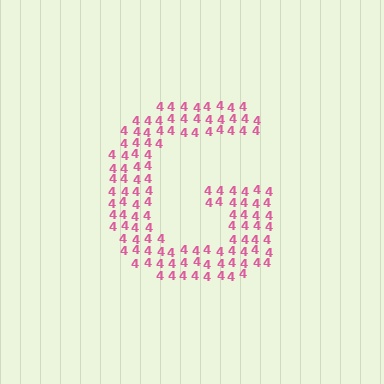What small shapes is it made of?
It is made of small digit 4's.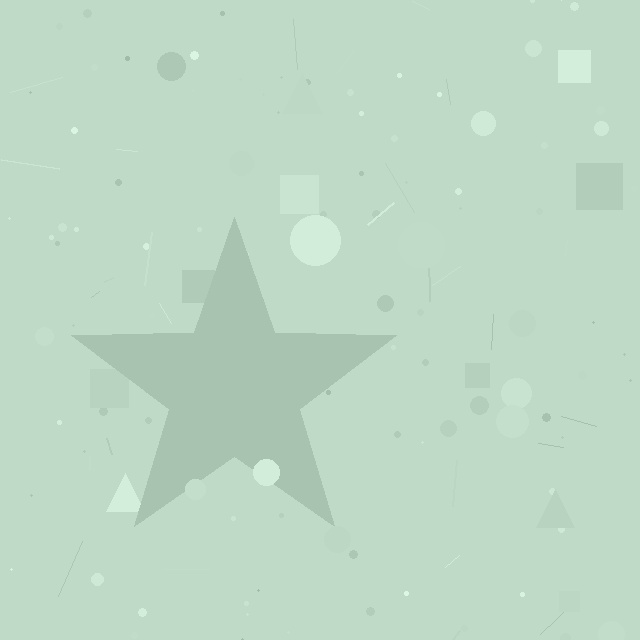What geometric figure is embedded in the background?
A star is embedded in the background.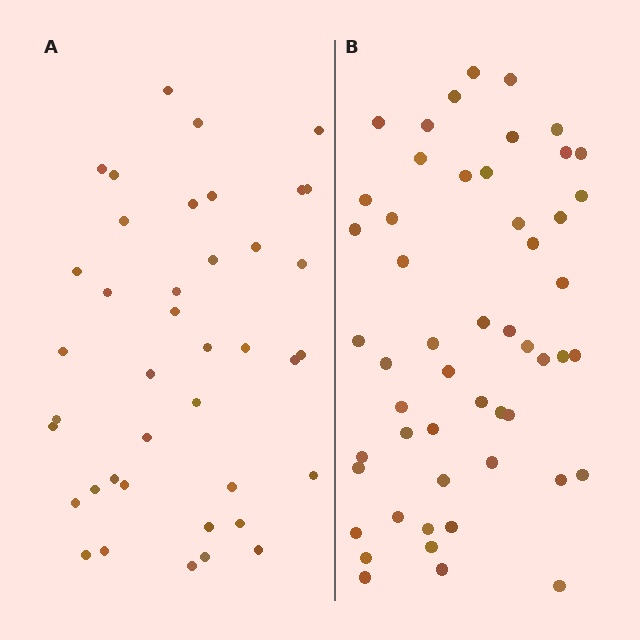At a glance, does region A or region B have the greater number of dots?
Region B (the right region) has more dots.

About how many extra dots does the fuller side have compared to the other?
Region B has roughly 12 or so more dots than region A.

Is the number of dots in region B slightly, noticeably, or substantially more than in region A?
Region B has noticeably more, but not dramatically so. The ratio is roughly 1.3 to 1.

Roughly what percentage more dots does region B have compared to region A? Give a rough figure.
About 30% more.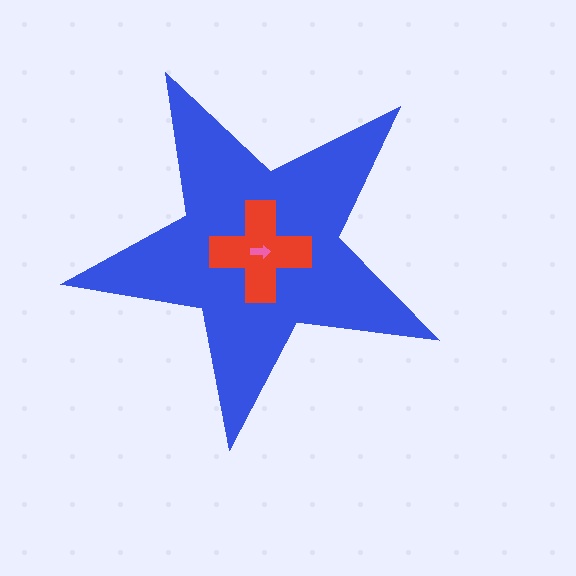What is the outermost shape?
The blue star.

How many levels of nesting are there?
3.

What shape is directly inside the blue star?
The red cross.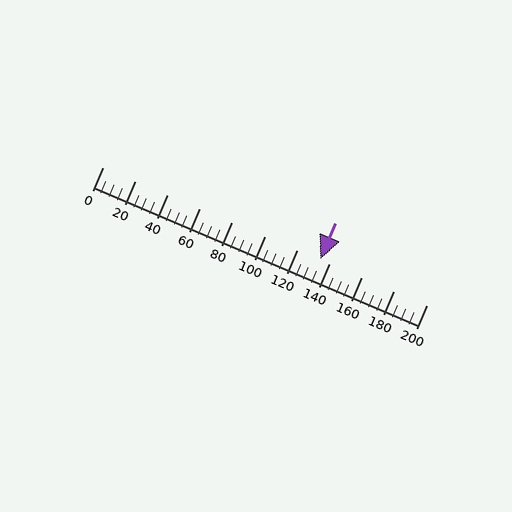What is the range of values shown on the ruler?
The ruler shows values from 0 to 200.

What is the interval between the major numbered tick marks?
The major tick marks are spaced 20 units apart.